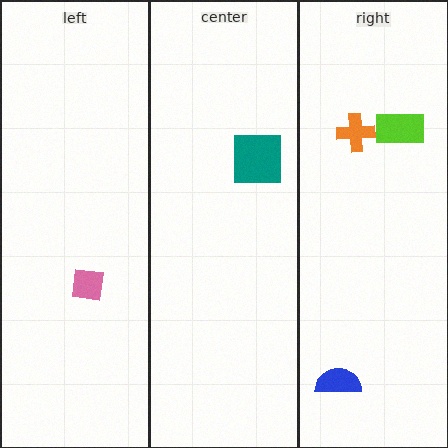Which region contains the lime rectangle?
The right region.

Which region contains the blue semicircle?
The right region.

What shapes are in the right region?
The lime rectangle, the orange cross, the blue semicircle.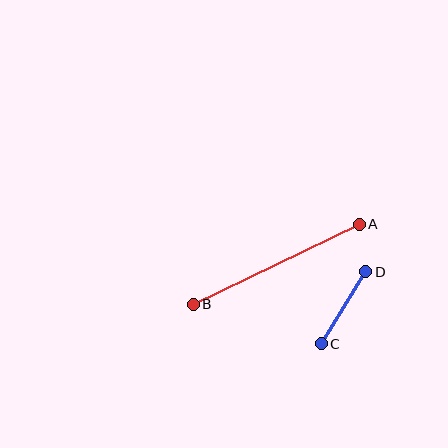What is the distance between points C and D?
The distance is approximately 85 pixels.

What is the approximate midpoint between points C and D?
The midpoint is at approximately (344, 308) pixels.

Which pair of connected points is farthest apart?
Points A and B are farthest apart.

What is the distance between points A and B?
The distance is approximately 184 pixels.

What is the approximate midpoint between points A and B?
The midpoint is at approximately (276, 264) pixels.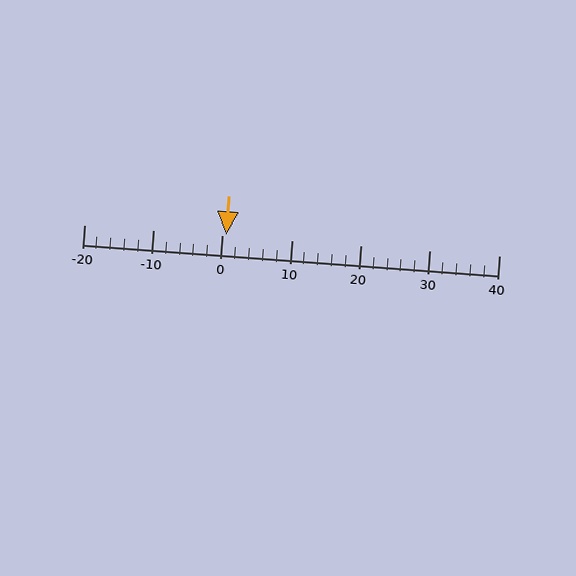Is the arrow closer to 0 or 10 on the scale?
The arrow is closer to 0.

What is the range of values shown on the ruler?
The ruler shows values from -20 to 40.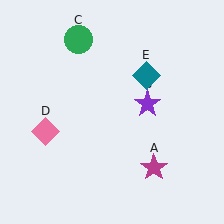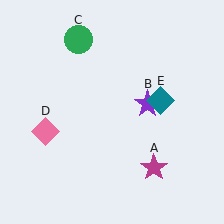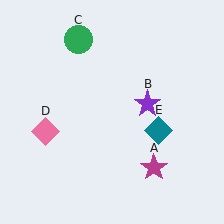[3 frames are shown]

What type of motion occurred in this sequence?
The teal diamond (object E) rotated clockwise around the center of the scene.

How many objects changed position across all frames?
1 object changed position: teal diamond (object E).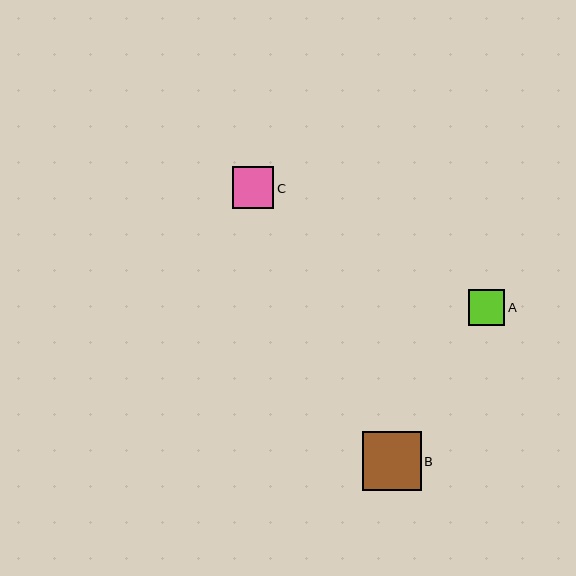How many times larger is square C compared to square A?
Square C is approximately 1.1 times the size of square A.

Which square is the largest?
Square B is the largest with a size of approximately 59 pixels.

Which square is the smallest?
Square A is the smallest with a size of approximately 36 pixels.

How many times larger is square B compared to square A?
Square B is approximately 1.6 times the size of square A.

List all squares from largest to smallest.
From largest to smallest: B, C, A.